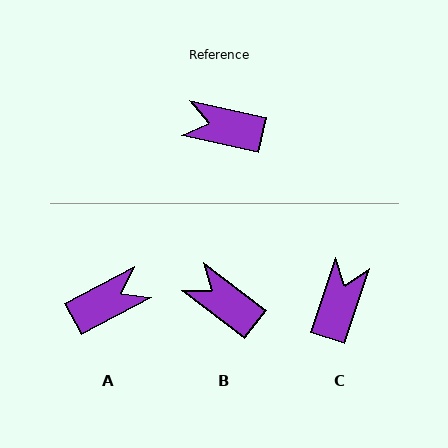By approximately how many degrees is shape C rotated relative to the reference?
Approximately 95 degrees clockwise.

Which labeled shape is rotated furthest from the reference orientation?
A, about 139 degrees away.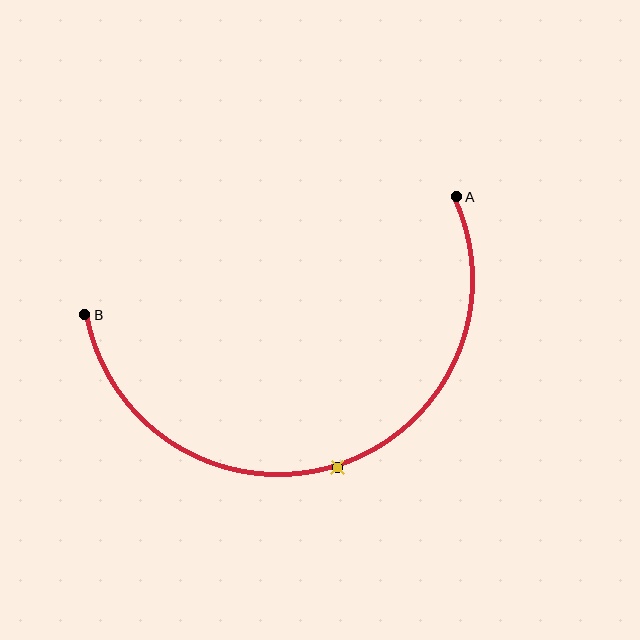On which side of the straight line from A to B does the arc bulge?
The arc bulges below the straight line connecting A and B.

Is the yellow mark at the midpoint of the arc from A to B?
Yes. The yellow mark lies on the arc at equal arc-length from both A and B — it is the arc midpoint.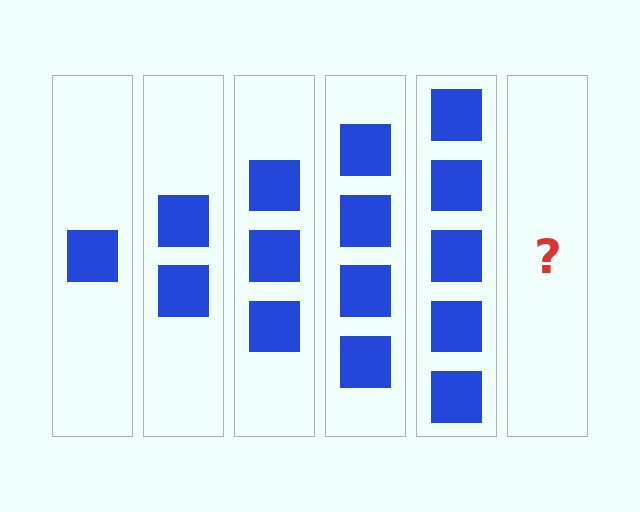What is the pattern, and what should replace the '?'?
The pattern is that each step adds one more square. The '?' should be 6 squares.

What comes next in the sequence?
The next element should be 6 squares.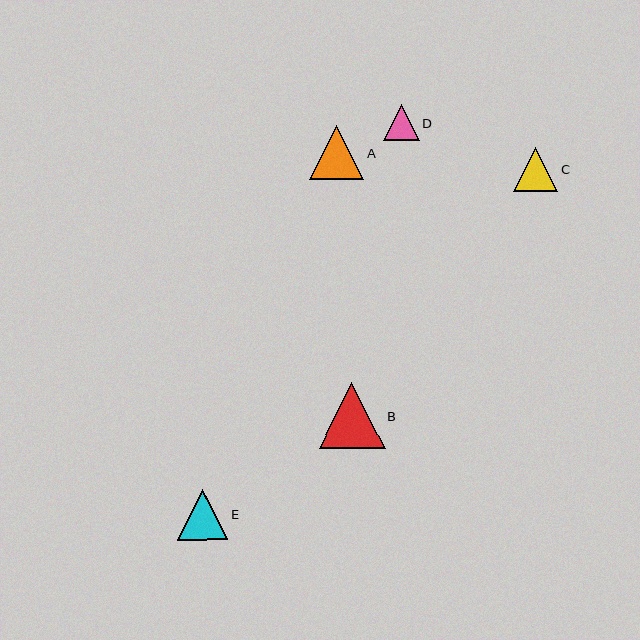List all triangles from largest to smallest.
From largest to smallest: B, A, E, C, D.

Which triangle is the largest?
Triangle B is the largest with a size of approximately 65 pixels.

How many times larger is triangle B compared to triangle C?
Triangle B is approximately 1.5 times the size of triangle C.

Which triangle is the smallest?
Triangle D is the smallest with a size of approximately 36 pixels.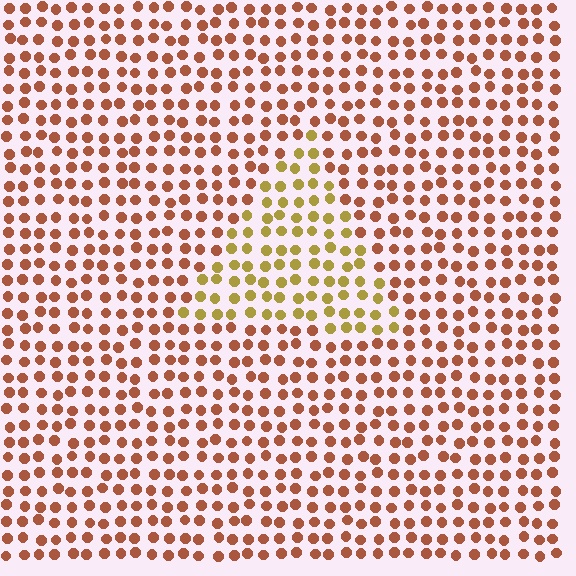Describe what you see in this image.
The image is filled with small brown elements in a uniform arrangement. A triangle-shaped region is visible where the elements are tinted to a slightly different hue, forming a subtle color boundary.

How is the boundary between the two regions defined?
The boundary is defined purely by a slight shift in hue (about 39 degrees). Spacing, size, and orientation are identical on both sides.